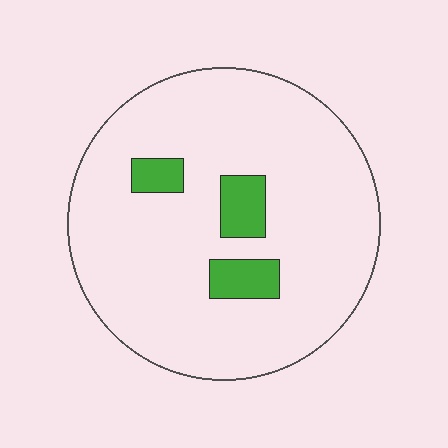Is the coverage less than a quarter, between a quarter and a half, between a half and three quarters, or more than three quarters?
Less than a quarter.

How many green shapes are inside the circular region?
3.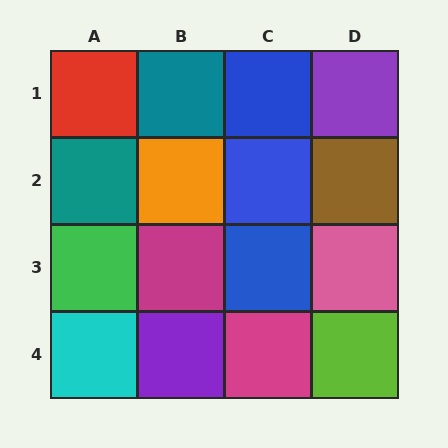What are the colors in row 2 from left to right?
Teal, orange, blue, brown.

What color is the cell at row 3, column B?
Magenta.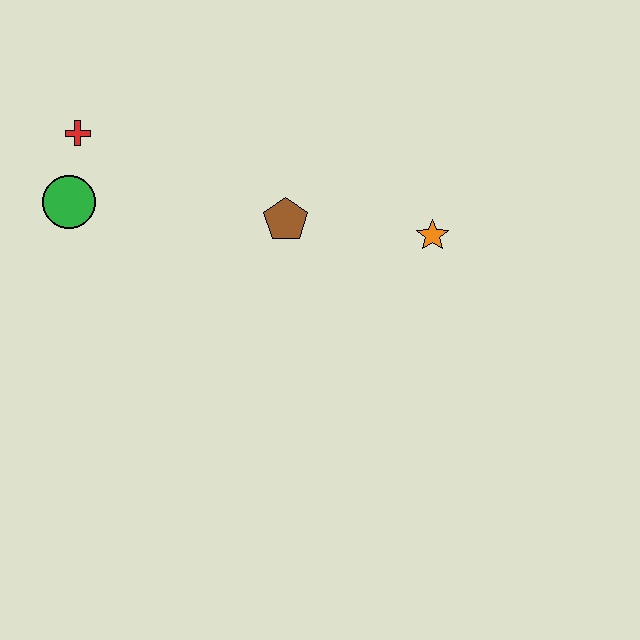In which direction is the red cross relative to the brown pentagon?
The red cross is to the left of the brown pentagon.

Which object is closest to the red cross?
The green circle is closest to the red cross.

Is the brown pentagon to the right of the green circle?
Yes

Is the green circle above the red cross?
No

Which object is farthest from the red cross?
The orange star is farthest from the red cross.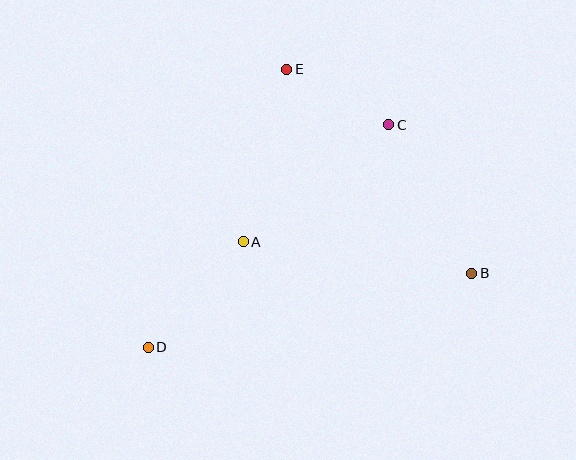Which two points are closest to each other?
Points C and E are closest to each other.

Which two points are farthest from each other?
Points B and D are farthest from each other.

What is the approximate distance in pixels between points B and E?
The distance between B and E is approximately 275 pixels.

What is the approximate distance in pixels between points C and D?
The distance between C and D is approximately 328 pixels.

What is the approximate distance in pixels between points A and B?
The distance between A and B is approximately 230 pixels.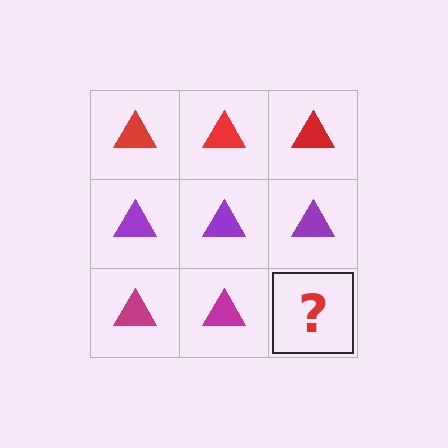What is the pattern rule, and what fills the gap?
The rule is that each row has a consistent color. The gap should be filled with a magenta triangle.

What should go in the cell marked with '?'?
The missing cell should contain a magenta triangle.